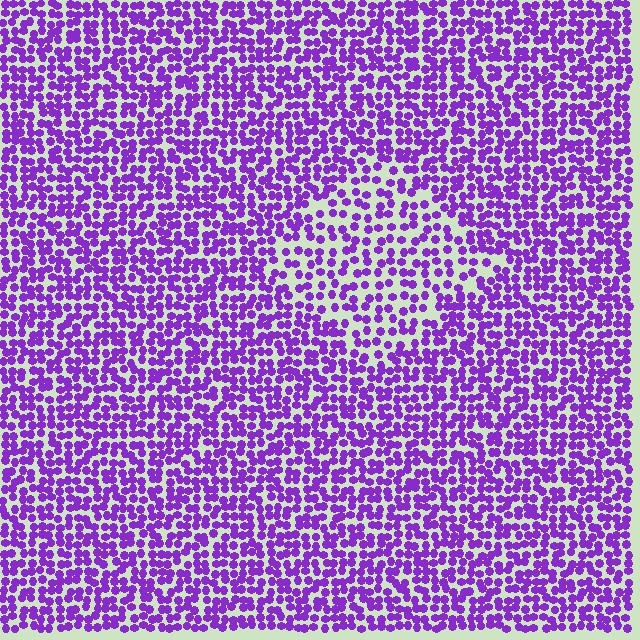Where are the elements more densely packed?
The elements are more densely packed outside the diamond boundary.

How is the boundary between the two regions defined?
The boundary is defined by a change in element density (approximately 1.6x ratio). All elements are the same color, size, and shape.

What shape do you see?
I see a diamond.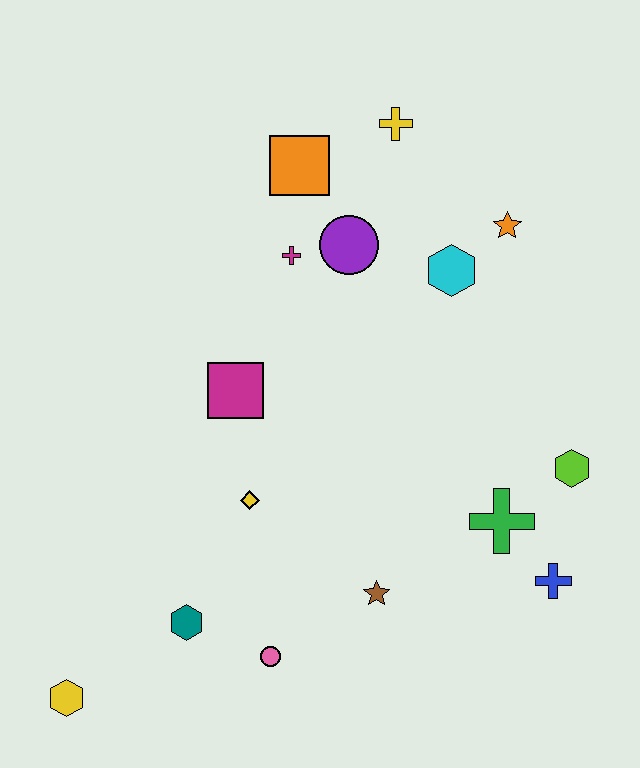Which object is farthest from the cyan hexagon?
The yellow hexagon is farthest from the cyan hexagon.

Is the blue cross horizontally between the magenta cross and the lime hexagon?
Yes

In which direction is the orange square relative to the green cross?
The orange square is above the green cross.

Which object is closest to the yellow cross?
The orange square is closest to the yellow cross.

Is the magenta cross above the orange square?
No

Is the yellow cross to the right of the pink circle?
Yes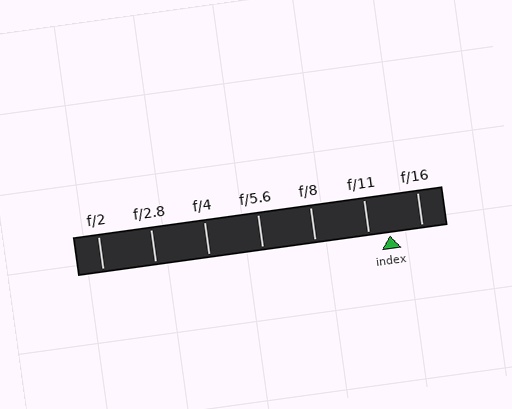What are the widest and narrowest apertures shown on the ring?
The widest aperture shown is f/2 and the narrowest is f/16.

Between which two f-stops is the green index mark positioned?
The index mark is between f/11 and f/16.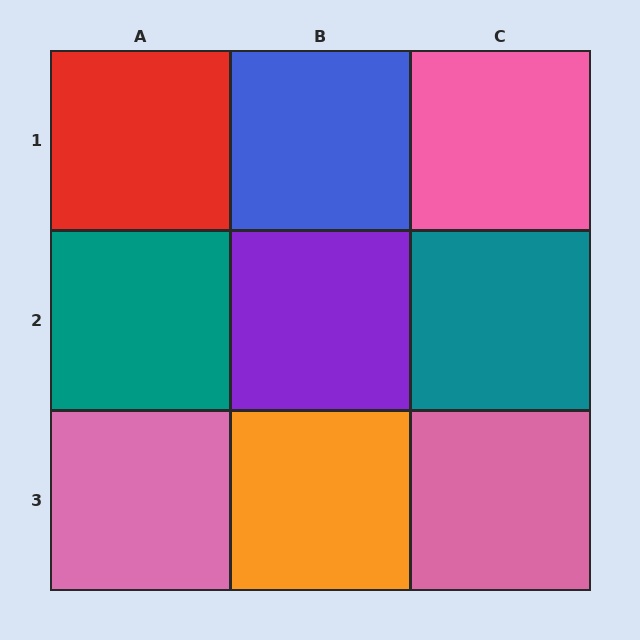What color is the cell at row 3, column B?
Orange.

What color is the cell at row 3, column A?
Pink.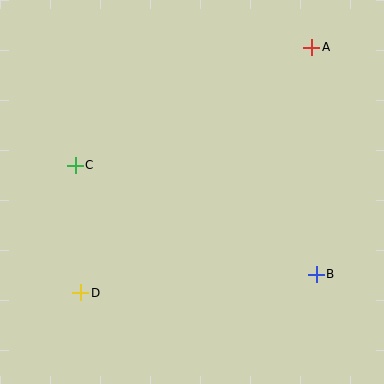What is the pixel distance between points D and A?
The distance between D and A is 337 pixels.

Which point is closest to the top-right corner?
Point A is closest to the top-right corner.